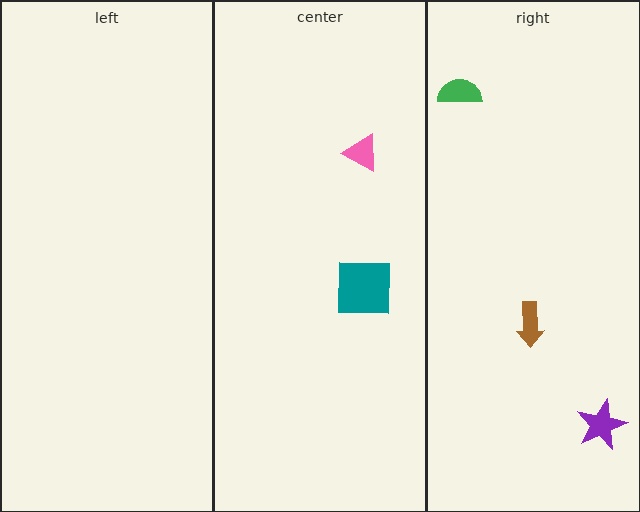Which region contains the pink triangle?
The center region.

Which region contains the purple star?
The right region.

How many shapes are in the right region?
3.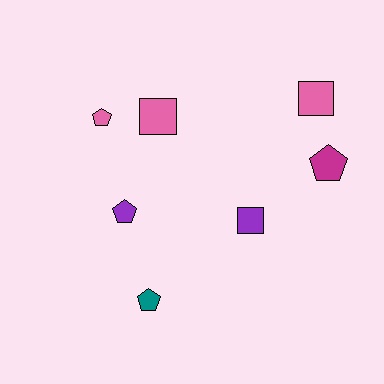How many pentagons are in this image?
There are 4 pentagons.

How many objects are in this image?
There are 7 objects.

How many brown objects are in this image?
There are no brown objects.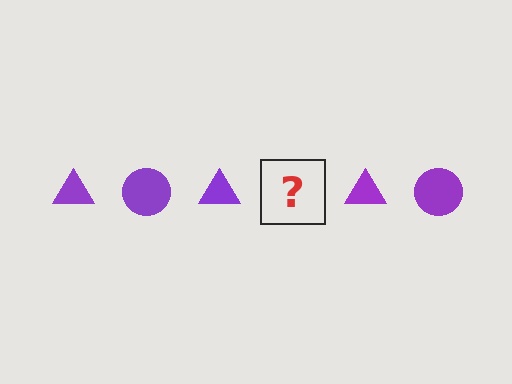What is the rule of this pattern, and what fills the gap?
The rule is that the pattern cycles through triangle, circle shapes in purple. The gap should be filled with a purple circle.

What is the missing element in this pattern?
The missing element is a purple circle.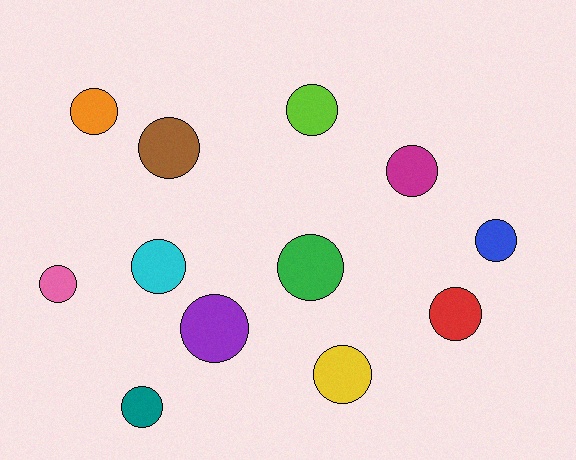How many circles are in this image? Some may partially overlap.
There are 12 circles.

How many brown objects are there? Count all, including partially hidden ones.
There is 1 brown object.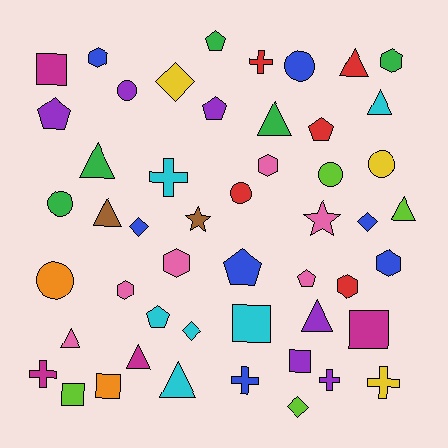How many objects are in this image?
There are 50 objects.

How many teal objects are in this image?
There are no teal objects.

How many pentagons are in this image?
There are 7 pentagons.